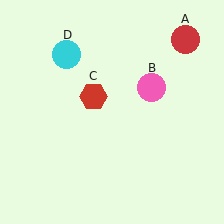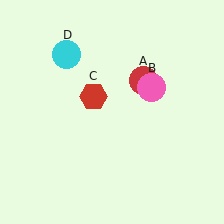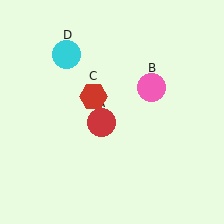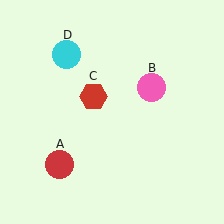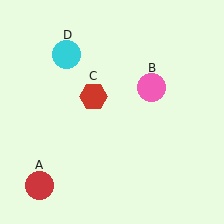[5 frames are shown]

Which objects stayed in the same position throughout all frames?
Pink circle (object B) and red hexagon (object C) and cyan circle (object D) remained stationary.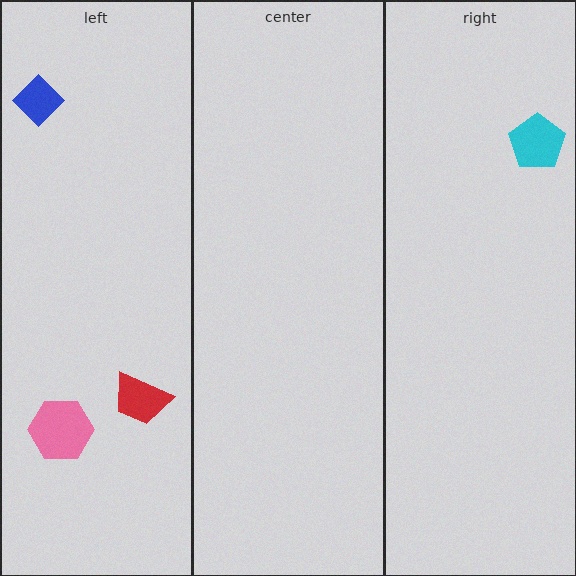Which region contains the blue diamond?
The left region.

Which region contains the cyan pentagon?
The right region.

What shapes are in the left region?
The pink hexagon, the red trapezoid, the blue diamond.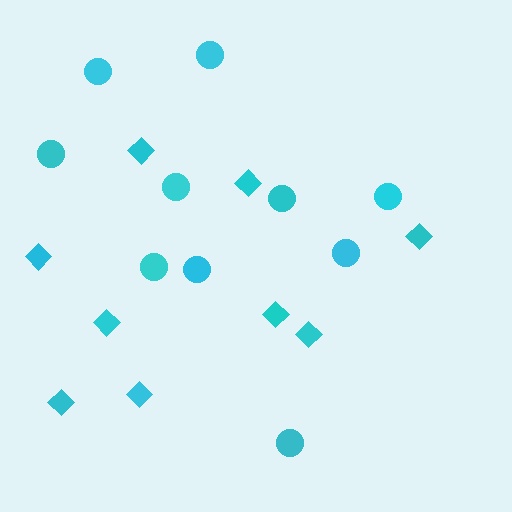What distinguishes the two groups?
There are 2 groups: one group of diamonds (9) and one group of circles (10).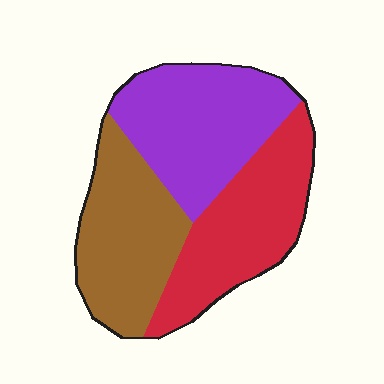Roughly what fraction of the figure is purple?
Purple takes up about one third (1/3) of the figure.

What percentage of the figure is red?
Red takes up between a quarter and a half of the figure.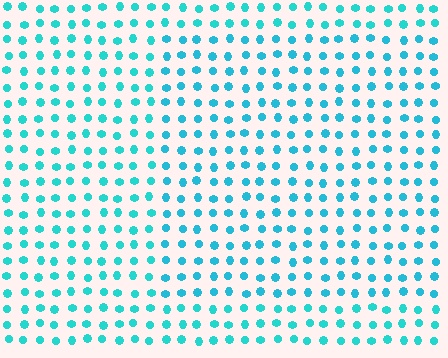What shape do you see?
I see a rectangle.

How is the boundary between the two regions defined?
The boundary is defined purely by a slight shift in hue (about 13 degrees). Spacing, size, and orientation are identical on both sides.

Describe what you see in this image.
The image is filled with small cyan elements in a uniform arrangement. A rectangle-shaped region is visible where the elements are tinted to a slightly different hue, forming a subtle color boundary.